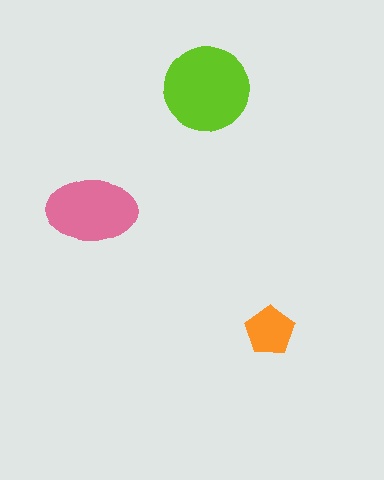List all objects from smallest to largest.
The orange pentagon, the pink ellipse, the lime circle.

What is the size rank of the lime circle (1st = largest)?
1st.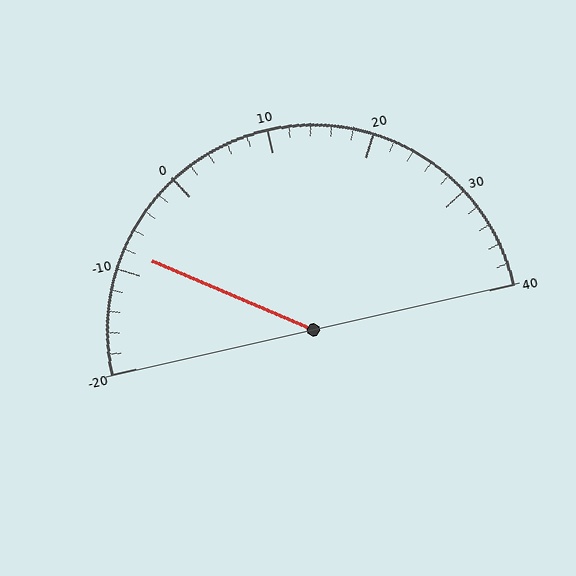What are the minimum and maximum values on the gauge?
The gauge ranges from -20 to 40.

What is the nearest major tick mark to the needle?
The nearest major tick mark is -10.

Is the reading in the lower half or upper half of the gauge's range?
The reading is in the lower half of the range (-20 to 40).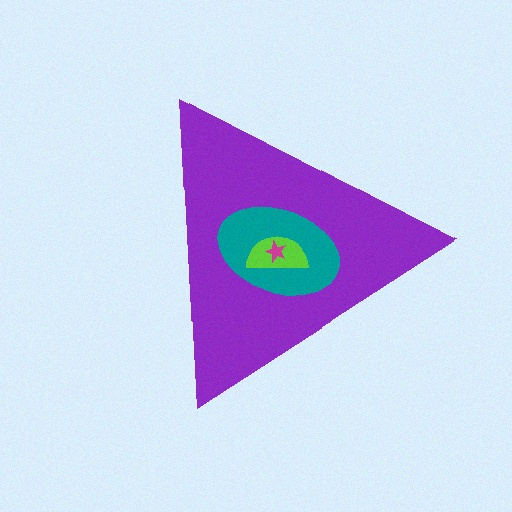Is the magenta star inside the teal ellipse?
Yes.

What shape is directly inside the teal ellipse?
The lime semicircle.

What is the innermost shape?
The magenta star.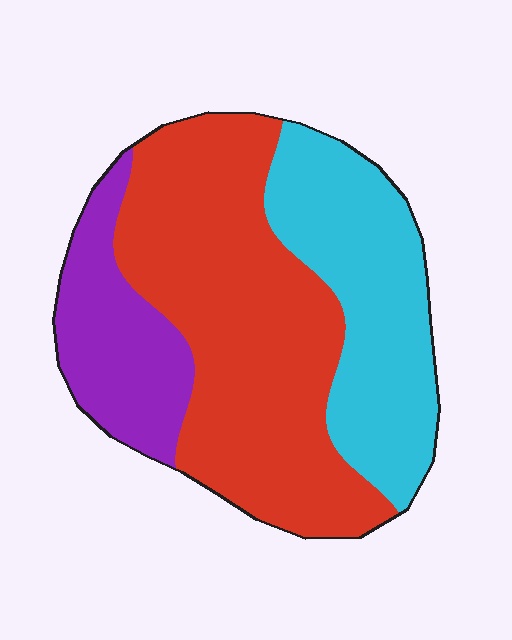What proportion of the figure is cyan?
Cyan covers 30% of the figure.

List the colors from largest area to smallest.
From largest to smallest: red, cyan, purple.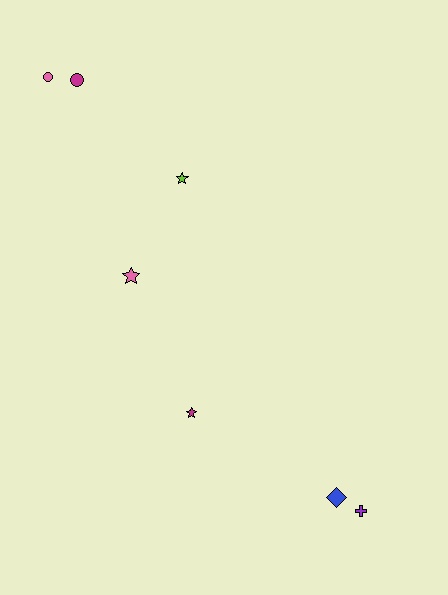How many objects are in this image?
There are 7 objects.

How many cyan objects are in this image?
There are no cyan objects.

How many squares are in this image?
There are no squares.